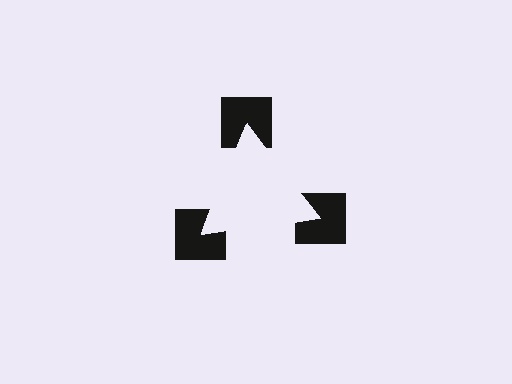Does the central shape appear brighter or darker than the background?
It typically appears slightly brighter than the background, even though no actual brightness change is drawn.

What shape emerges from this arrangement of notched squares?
An illusory triangle — its edges are inferred from the aligned wedge cuts in the notched squares, not physically drawn.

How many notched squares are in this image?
There are 3 — one at each vertex of the illusory triangle.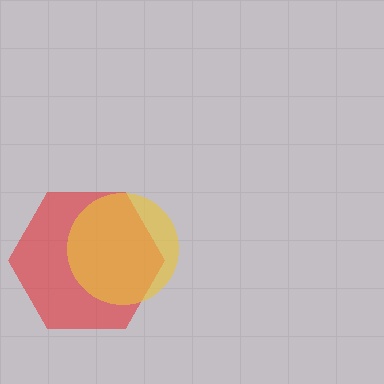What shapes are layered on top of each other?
The layered shapes are: a red hexagon, a yellow circle.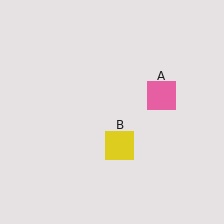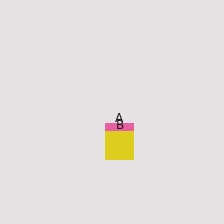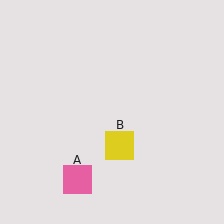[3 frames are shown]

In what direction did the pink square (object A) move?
The pink square (object A) moved down and to the left.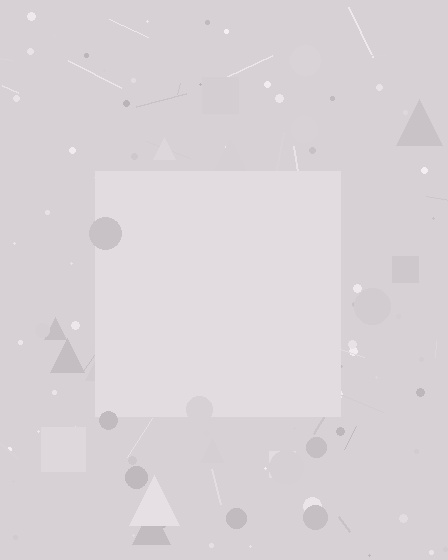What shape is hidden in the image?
A square is hidden in the image.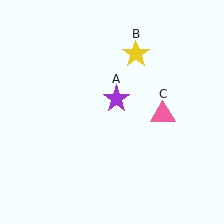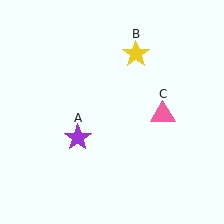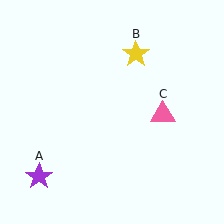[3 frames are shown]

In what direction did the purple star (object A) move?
The purple star (object A) moved down and to the left.